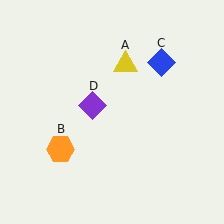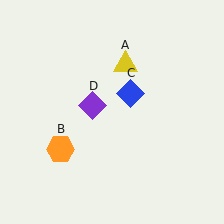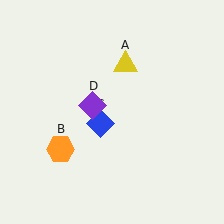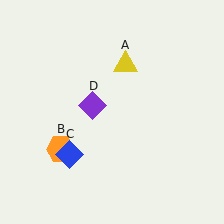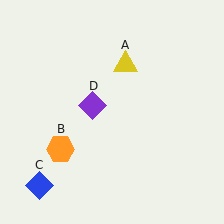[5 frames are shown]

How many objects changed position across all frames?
1 object changed position: blue diamond (object C).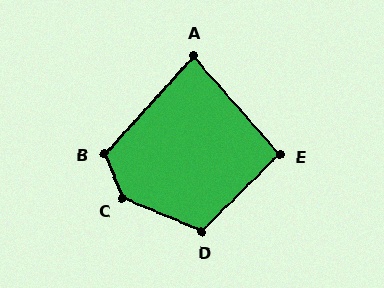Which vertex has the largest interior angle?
C, at approximately 135 degrees.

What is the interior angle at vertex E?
Approximately 94 degrees (approximately right).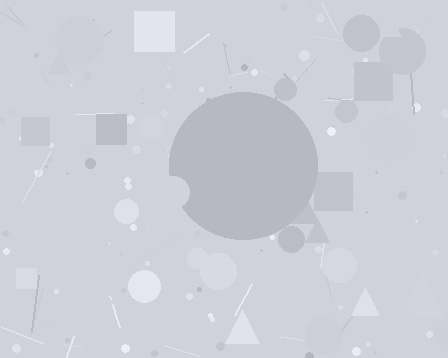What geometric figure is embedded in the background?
A circle is embedded in the background.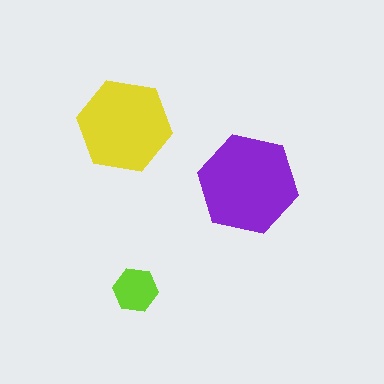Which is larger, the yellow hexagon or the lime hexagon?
The yellow one.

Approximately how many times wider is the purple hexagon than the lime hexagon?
About 2 times wider.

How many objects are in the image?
There are 3 objects in the image.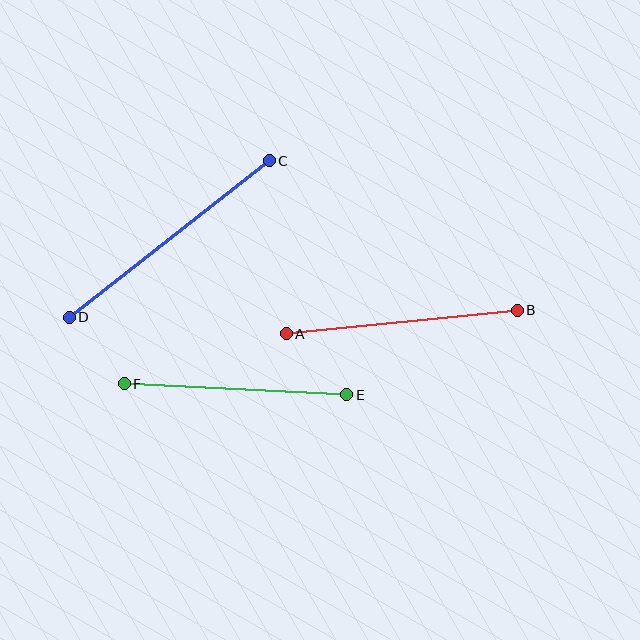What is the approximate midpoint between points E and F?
The midpoint is at approximately (236, 389) pixels.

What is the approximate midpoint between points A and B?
The midpoint is at approximately (402, 322) pixels.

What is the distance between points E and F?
The distance is approximately 223 pixels.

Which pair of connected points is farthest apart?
Points C and D are farthest apart.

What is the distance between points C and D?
The distance is approximately 254 pixels.